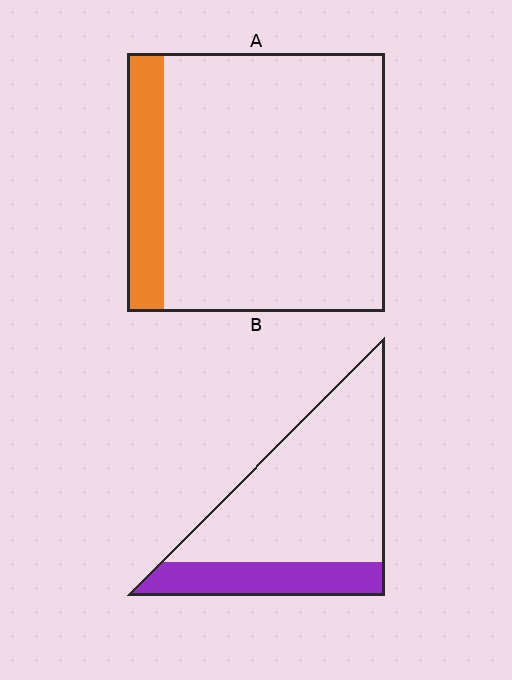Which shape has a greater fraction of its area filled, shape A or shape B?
Shape B.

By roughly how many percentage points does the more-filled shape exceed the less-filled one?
By roughly 10 percentage points (B over A).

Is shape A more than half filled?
No.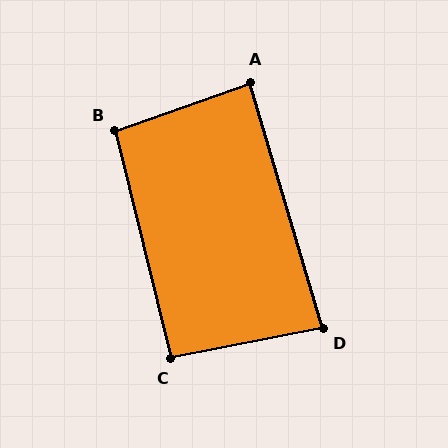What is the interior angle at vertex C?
Approximately 93 degrees (approximately right).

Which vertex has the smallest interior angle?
D, at approximately 85 degrees.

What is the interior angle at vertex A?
Approximately 87 degrees (approximately right).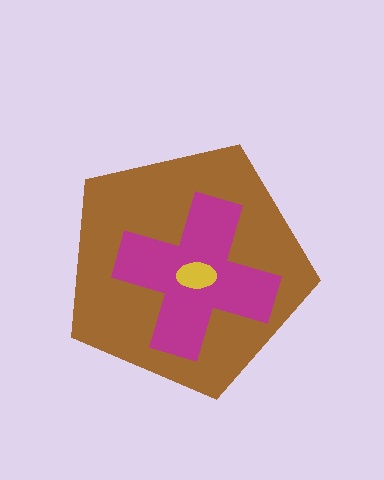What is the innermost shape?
The yellow ellipse.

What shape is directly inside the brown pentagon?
The magenta cross.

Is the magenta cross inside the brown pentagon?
Yes.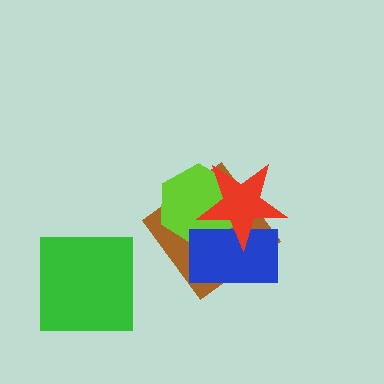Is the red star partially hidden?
No, no other shape covers it.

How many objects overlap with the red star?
3 objects overlap with the red star.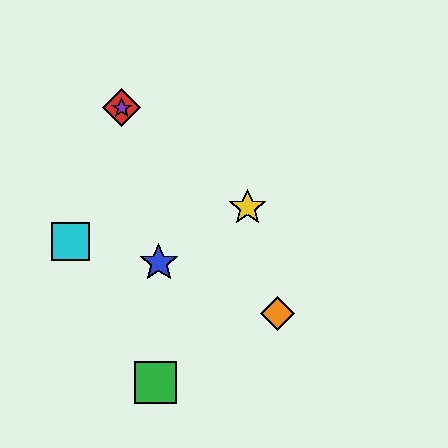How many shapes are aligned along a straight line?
3 shapes (the red diamond, the purple star, the orange diamond) are aligned along a straight line.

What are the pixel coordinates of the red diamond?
The red diamond is at (121, 108).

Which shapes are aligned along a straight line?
The red diamond, the purple star, the orange diamond are aligned along a straight line.